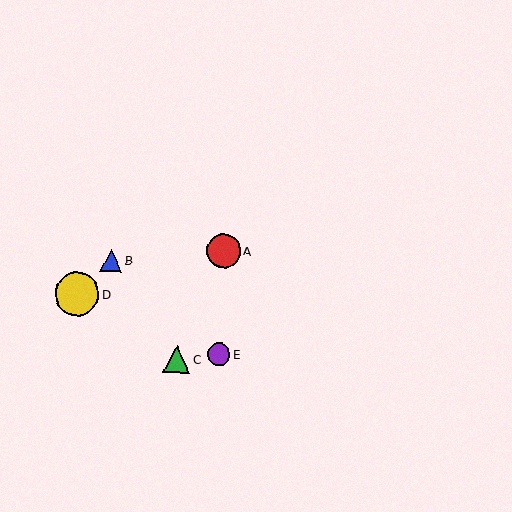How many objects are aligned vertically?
2 objects (A, E) are aligned vertically.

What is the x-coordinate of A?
Object A is at x≈224.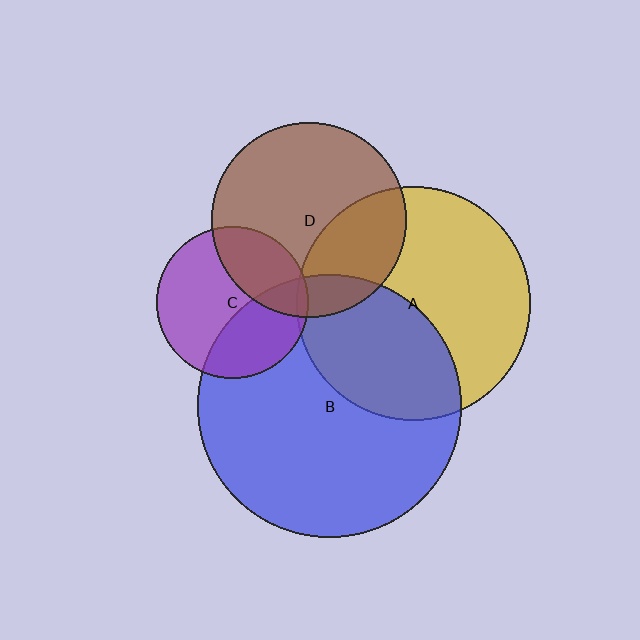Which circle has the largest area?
Circle B (blue).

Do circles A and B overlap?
Yes.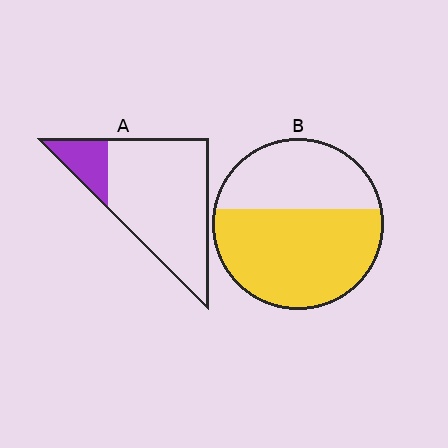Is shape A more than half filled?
No.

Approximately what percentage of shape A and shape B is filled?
A is approximately 15% and B is approximately 60%.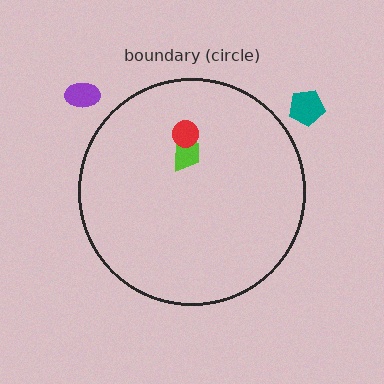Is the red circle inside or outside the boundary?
Inside.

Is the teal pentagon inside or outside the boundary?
Outside.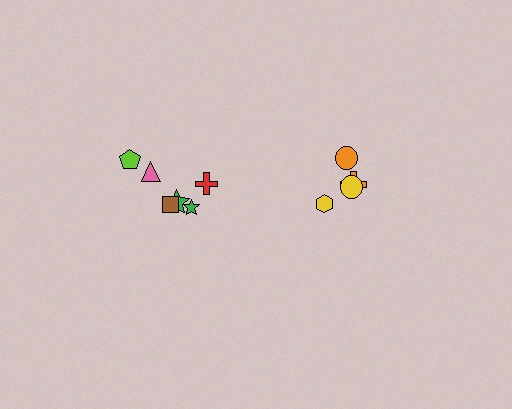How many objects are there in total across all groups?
There are 10 objects.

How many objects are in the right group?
There are 4 objects.